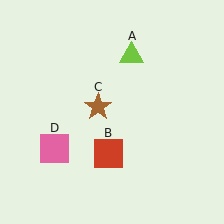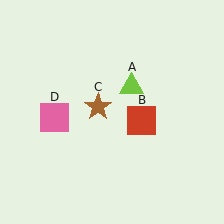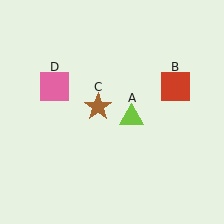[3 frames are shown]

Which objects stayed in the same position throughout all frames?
Brown star (object C) remained stationary.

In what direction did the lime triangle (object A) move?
The lime triangle (object A) moved down.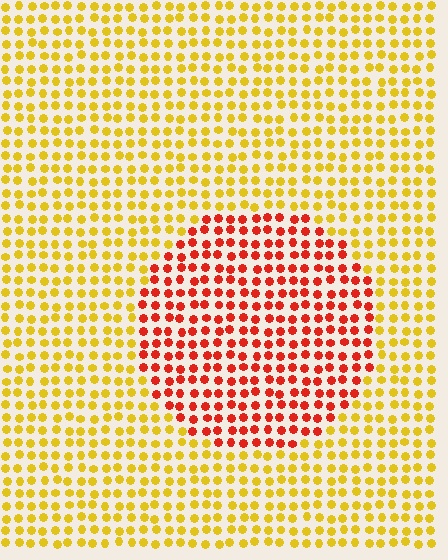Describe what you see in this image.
The image is filled with small yellow elements in a uniform arrangement. A circle-shaped region is visible where the elements are tinted to a slightly different hue, forming a subtle color boundary.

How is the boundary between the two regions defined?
The boundary is defined purely by a slight shift in hue (about 49 degrees). Spacing, size, and orientation are identical on both sides.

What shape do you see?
I see a circle.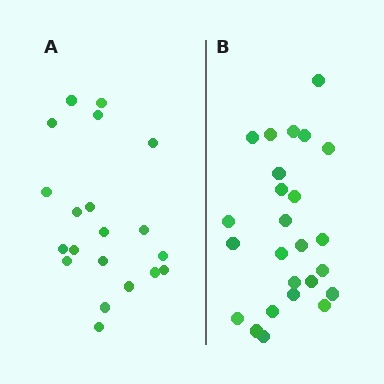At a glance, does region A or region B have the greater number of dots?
Region B (the right region) has more dots.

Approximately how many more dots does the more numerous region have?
Region B has about 5 more dots than region A.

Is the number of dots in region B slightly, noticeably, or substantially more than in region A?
Region B has noticeably more, but not dramatically so. The ratio is roughly 1.2 to 1.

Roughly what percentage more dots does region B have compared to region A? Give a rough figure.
About 25% more.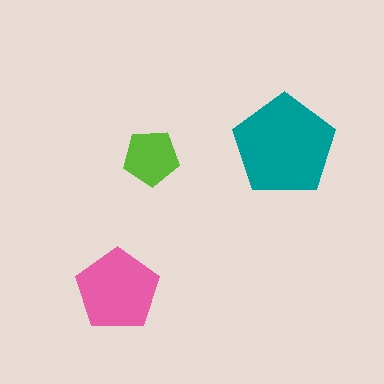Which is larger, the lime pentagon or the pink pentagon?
The pink one.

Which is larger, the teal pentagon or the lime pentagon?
The teal one.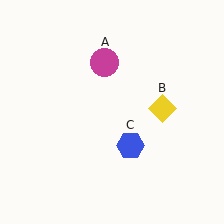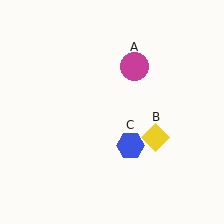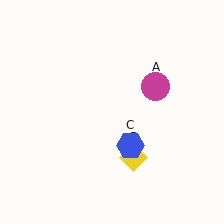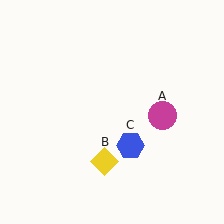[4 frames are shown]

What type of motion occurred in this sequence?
The magenta circle (object A), yellow diamond (object B) rotated clockwise around the center of the scene.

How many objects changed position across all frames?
2 objects changed position: magenta circle (object A), yellow diamond (object B).